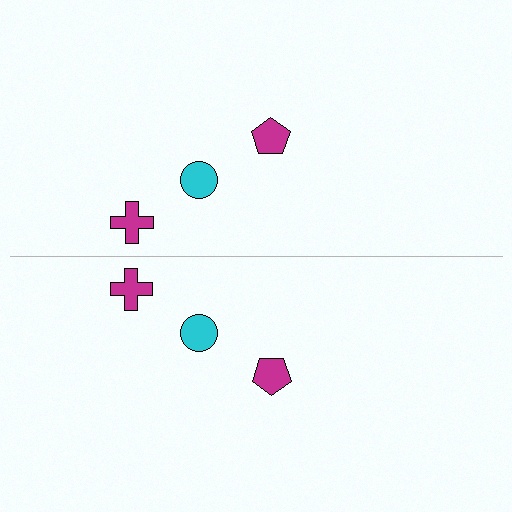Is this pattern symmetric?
Yes, this pattern has bilateral (reflection) symmetry.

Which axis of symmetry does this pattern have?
The pattern has a horizontal axis of symmetry running through the center of the image.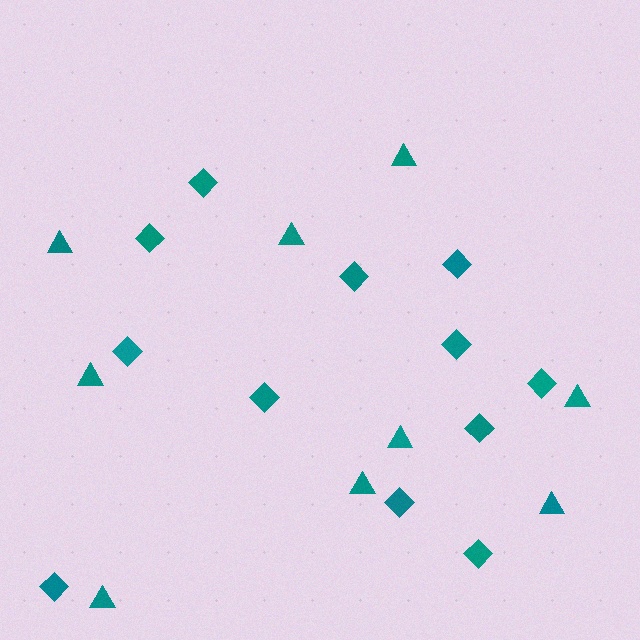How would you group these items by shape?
There are 2 groups: one group of diamonds (12) and one group of triangles (9).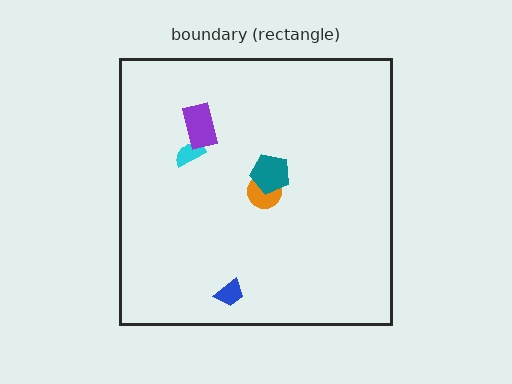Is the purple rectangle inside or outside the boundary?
Inside.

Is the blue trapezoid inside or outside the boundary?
Inside.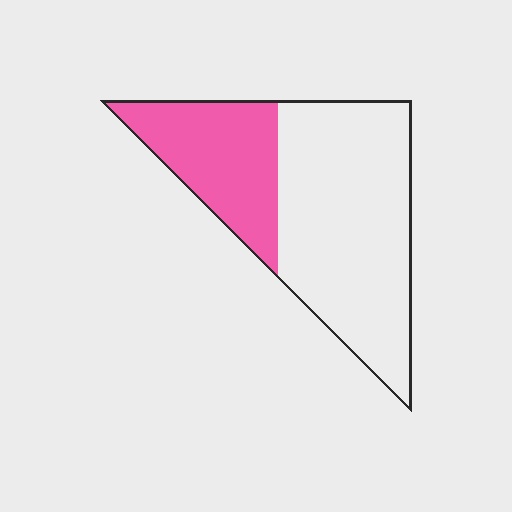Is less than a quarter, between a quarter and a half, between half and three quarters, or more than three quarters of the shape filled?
Between a quarter and a half.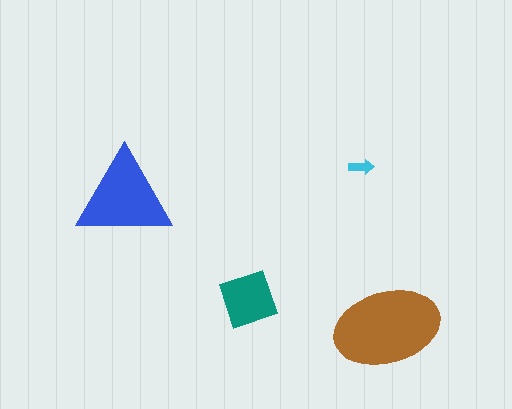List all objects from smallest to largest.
The cyan arrow, the teal diamond, the blue triangle, the brown ellipse.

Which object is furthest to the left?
The blue triangle is leftmost.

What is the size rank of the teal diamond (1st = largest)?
3rd.